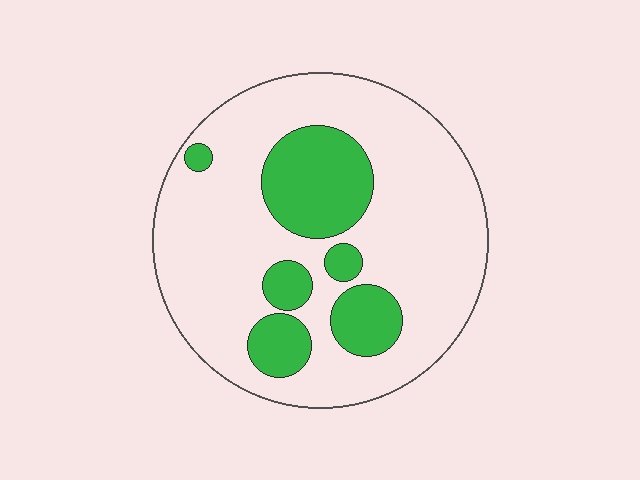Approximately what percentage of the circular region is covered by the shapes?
Approximately 25%.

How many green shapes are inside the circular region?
6.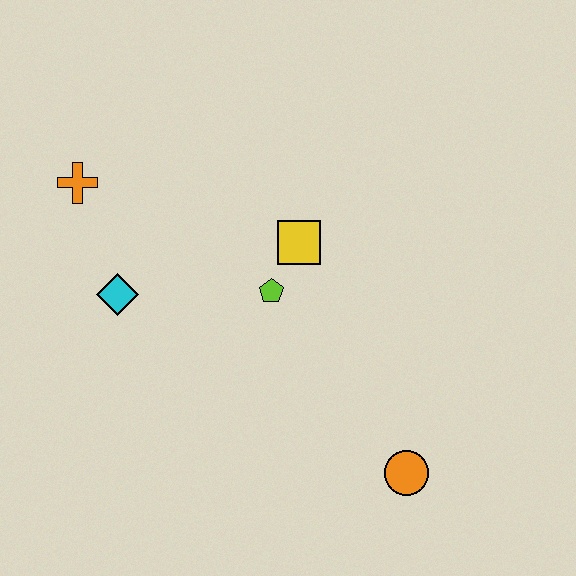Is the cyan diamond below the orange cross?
Yes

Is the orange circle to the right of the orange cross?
Yes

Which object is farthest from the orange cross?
The orange circle is farthest from the orange cross.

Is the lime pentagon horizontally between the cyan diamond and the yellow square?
Yes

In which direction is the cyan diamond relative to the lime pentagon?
The cyan diamond is to the left of the lime pentagon.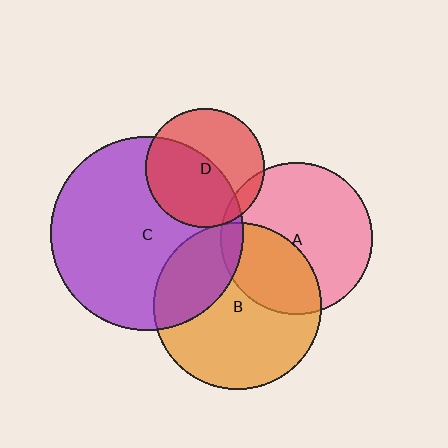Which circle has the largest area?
Circle C (purple).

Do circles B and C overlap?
Yes.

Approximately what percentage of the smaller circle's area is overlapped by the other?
Approximately 30%.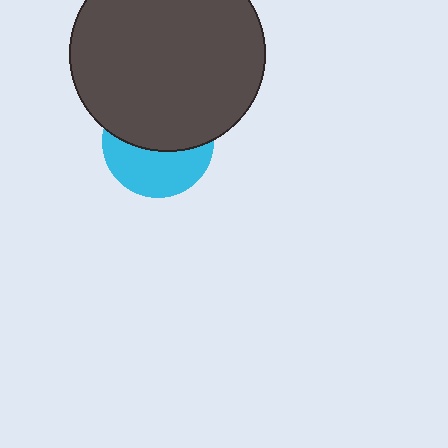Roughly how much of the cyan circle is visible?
About half of it is visible (roughly 45%).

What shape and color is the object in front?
The object in front is a dark gray circle.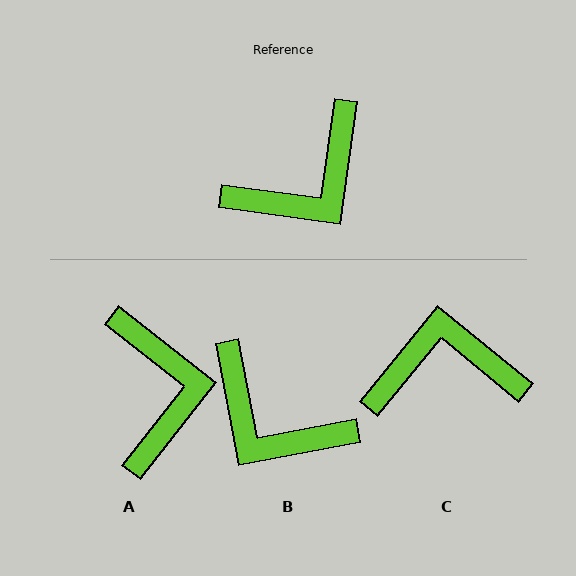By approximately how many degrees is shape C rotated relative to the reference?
Approximately 149 degrees counter-clockwise.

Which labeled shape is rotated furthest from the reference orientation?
C, about 149 degrees away.